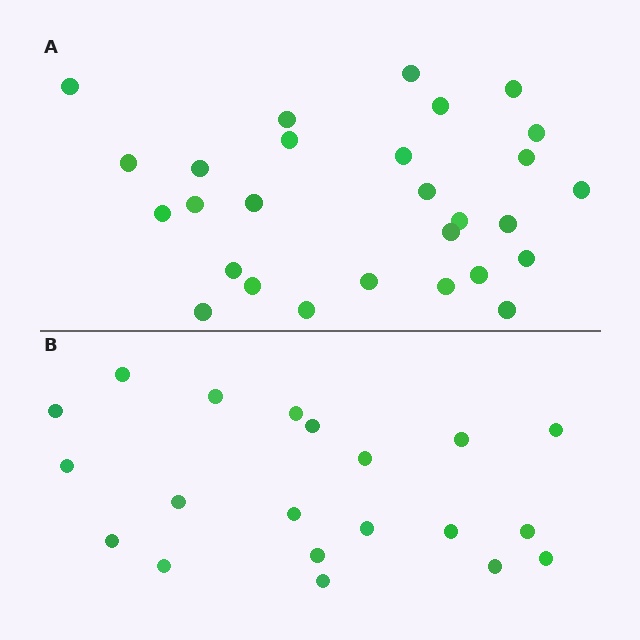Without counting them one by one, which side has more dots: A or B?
Region A (the top region) has more dots.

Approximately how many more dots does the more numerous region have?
Region A has roughly 8 or so more dots than region B.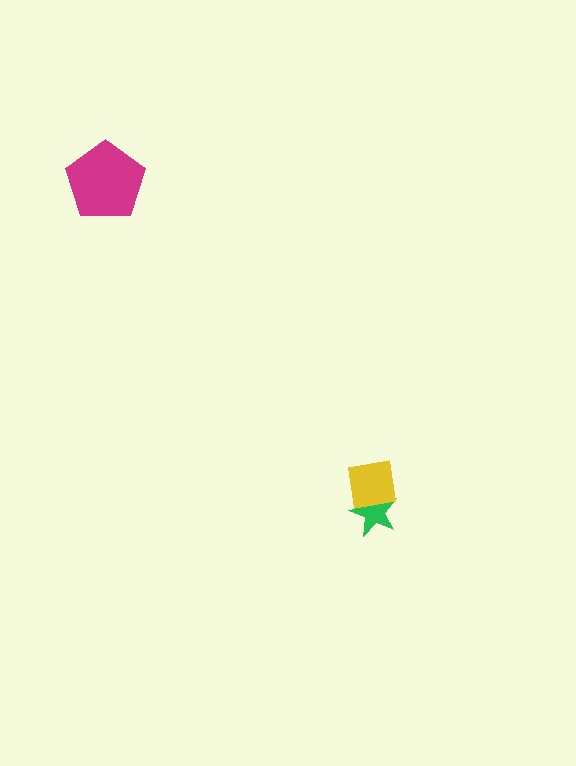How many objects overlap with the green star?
1 object overlaps with the green star.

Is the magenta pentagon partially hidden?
No, no other shape covers it.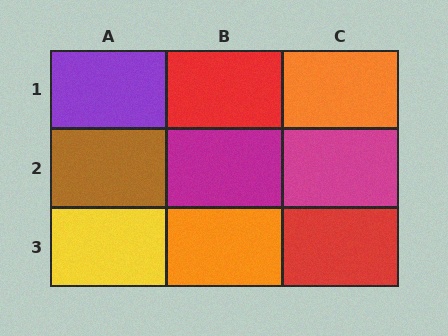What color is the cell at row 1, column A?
Purple.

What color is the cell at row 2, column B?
Magenta.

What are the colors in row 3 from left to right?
Yellow, orange, red.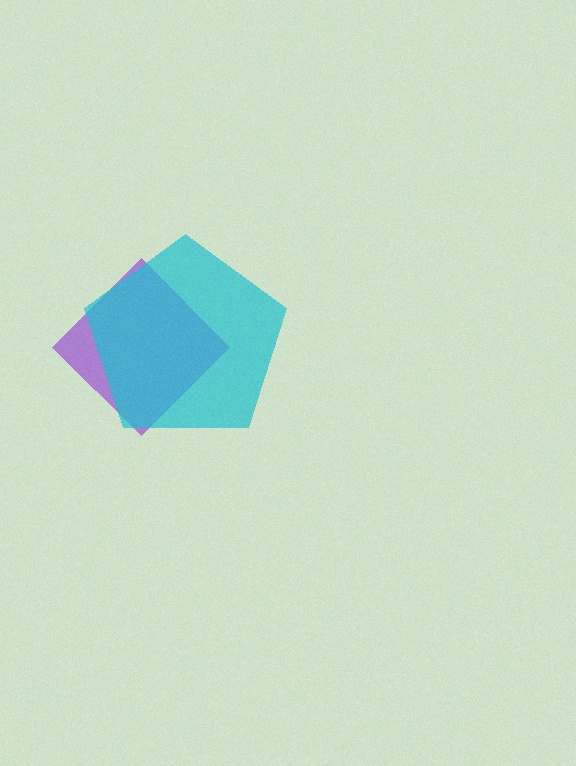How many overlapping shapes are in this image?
There are 2 overlapping shapes in the image.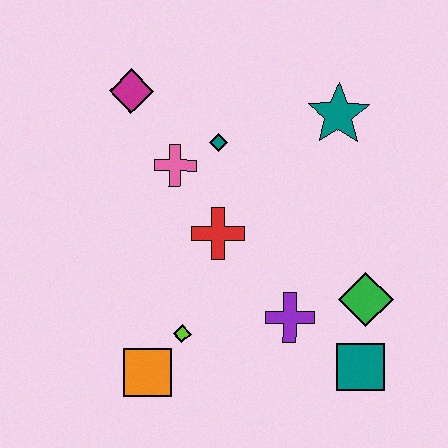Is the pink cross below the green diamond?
No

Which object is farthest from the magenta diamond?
The teal square is farthest from the magenta diamond.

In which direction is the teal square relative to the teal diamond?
The teal square is below the teal diamond.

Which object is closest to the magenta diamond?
The pink cross is closest to the magenta diamond.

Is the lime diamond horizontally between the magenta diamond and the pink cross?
No